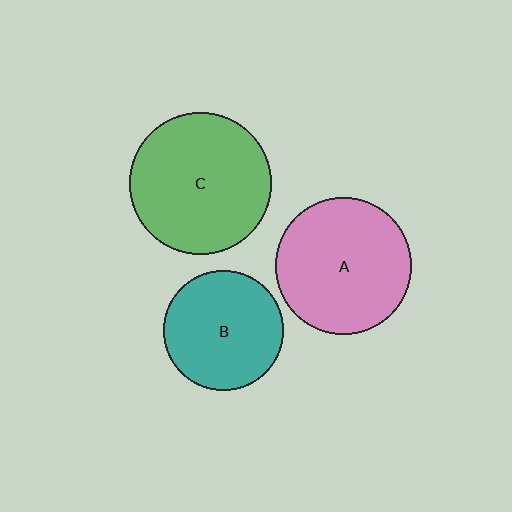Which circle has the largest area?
Circle C (green).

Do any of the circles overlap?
No, none of the circles overlap.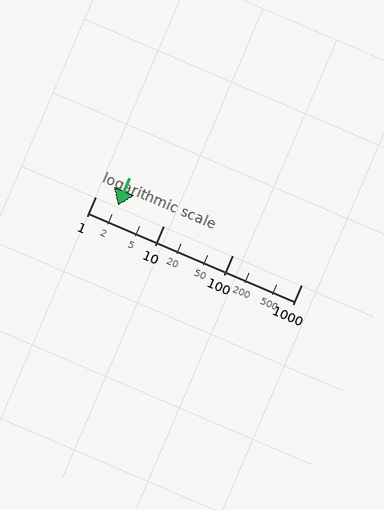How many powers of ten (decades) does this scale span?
The scale spans 3 decades, from 1 to 1000.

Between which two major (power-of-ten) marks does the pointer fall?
The pointer is between 1 and 10.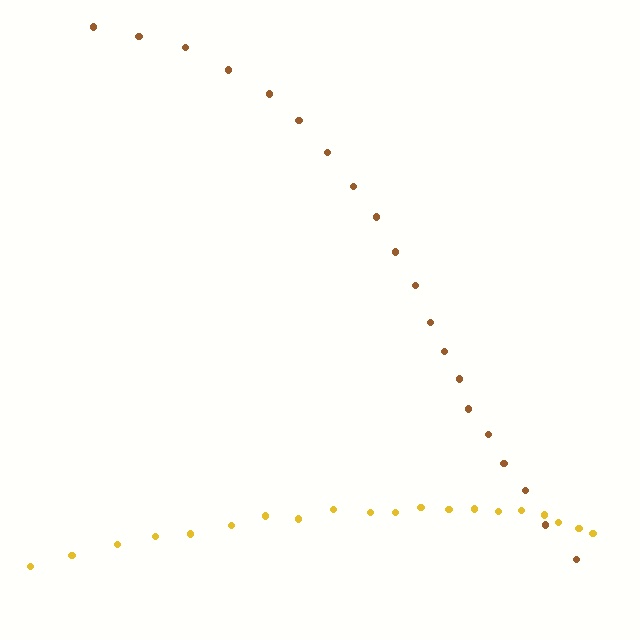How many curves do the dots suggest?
There are 2 distinct paths.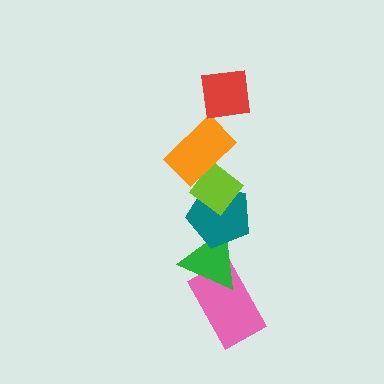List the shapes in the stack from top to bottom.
From top to bottom: the red square, the orange rectangle, the lime diamond, the teal pentagon, the green triangle, the pink rectangle.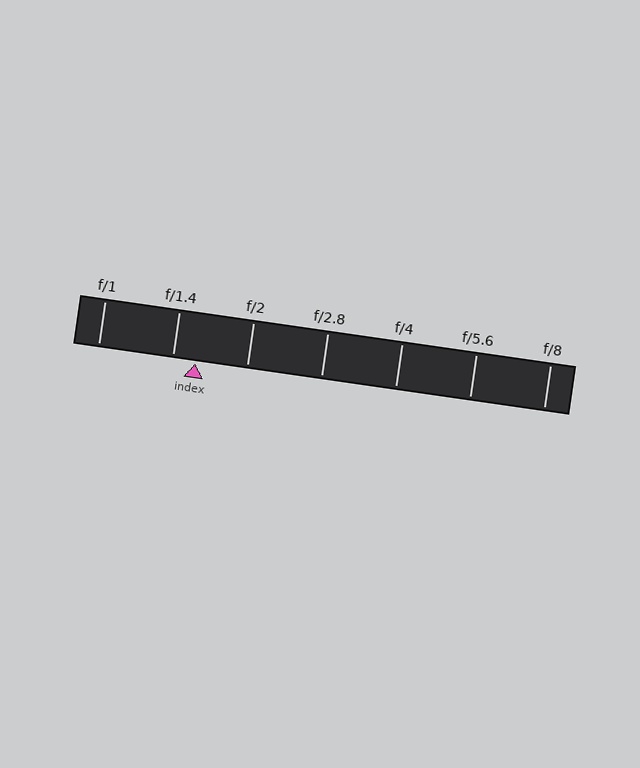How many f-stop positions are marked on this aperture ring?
There are 7 f-stop positions marked.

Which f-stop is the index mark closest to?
The index mark is closest to f/1.4.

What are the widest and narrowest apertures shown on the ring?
The widest aperture shown is f/1 and the narrowest is f/8.